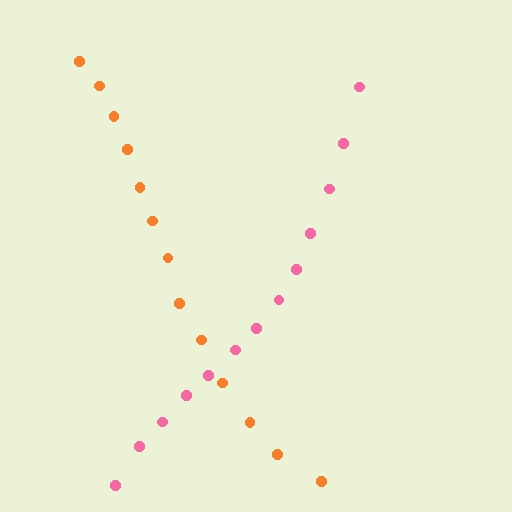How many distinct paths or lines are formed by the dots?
There are 2 distinct paths.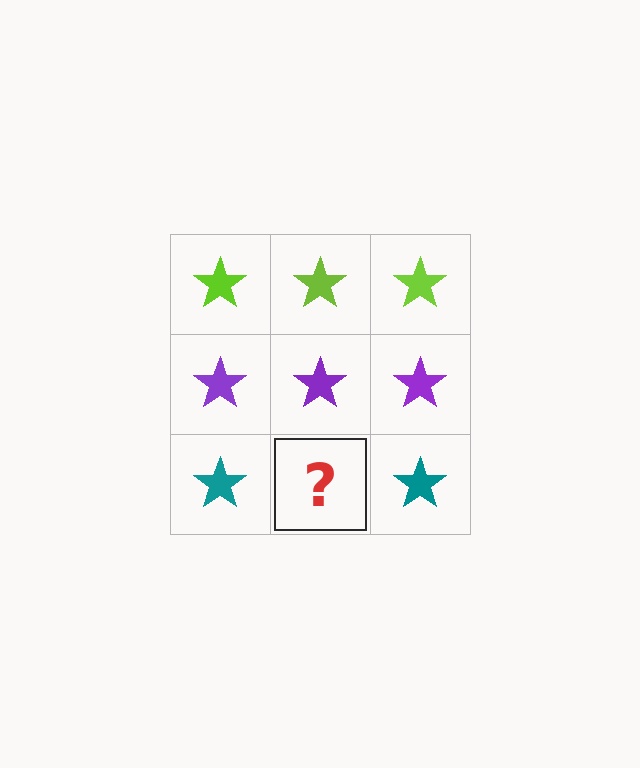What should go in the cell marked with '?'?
The missing cell should contain a teal star.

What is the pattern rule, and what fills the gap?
The rule is that each row has a consistent color. The gap should be filled with a teal star.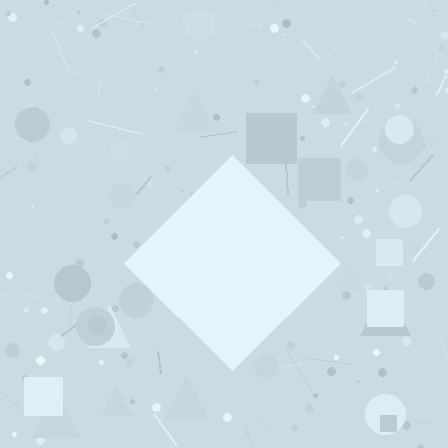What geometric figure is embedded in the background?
A diamond is embedded in the background.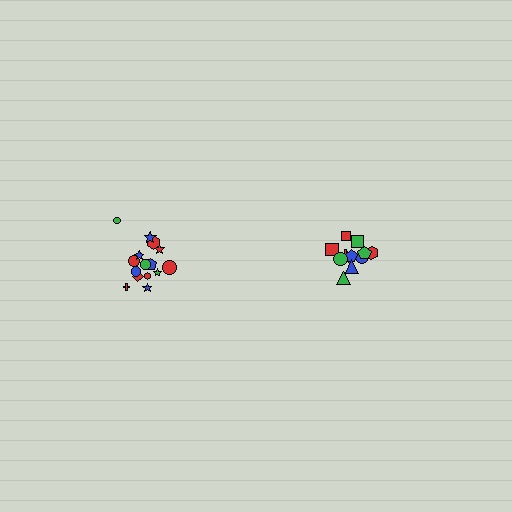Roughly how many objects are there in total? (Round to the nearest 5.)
Roughly 25 objects in total.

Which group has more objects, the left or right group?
The left group.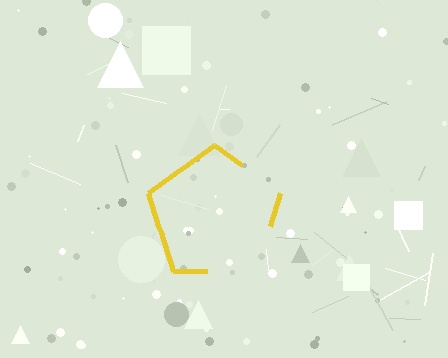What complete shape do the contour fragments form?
The contour fragments form a pentagon.